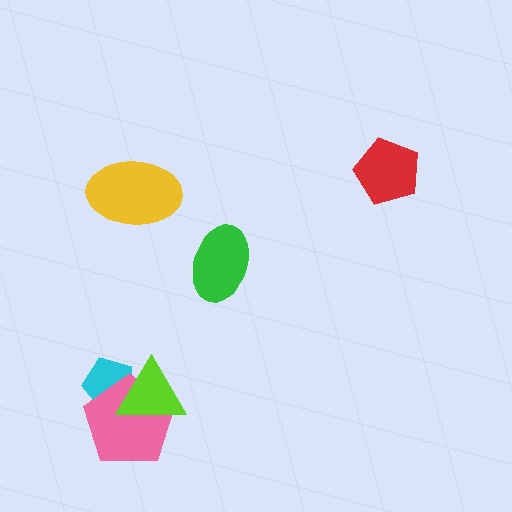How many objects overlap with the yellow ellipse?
0 objects overlap with the yellow ellipse.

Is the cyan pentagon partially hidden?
Yes, it is partially covered by another shape.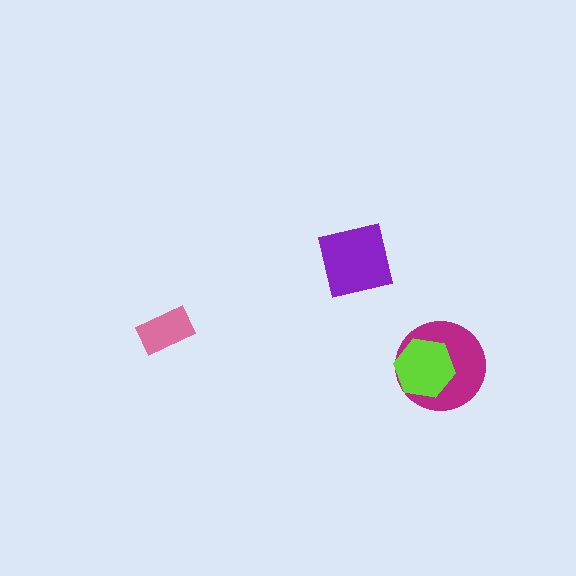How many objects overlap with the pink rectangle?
0 objects overlap with the pink rectangle.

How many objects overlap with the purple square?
0 objects overlap with the purple square.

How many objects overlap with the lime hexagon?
1 object overlaps with the lime hexagon.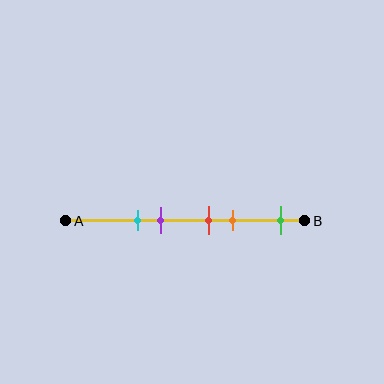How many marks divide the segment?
There are 5 marks dividing the segment.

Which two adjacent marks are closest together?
The red and orange marks are the closest adjacent pair.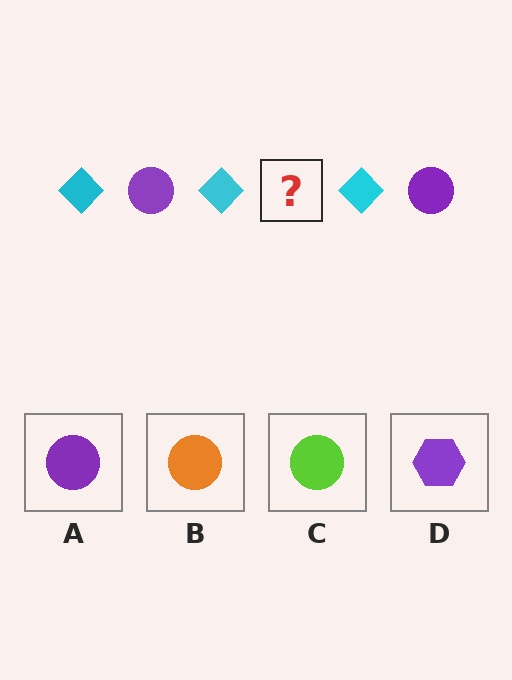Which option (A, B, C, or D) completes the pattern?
A.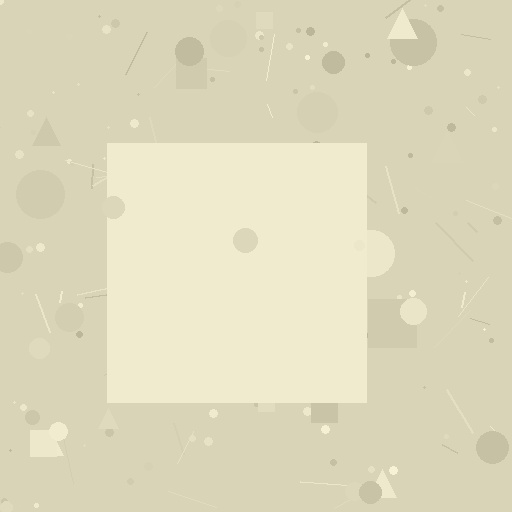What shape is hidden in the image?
A square is hidden in the image.